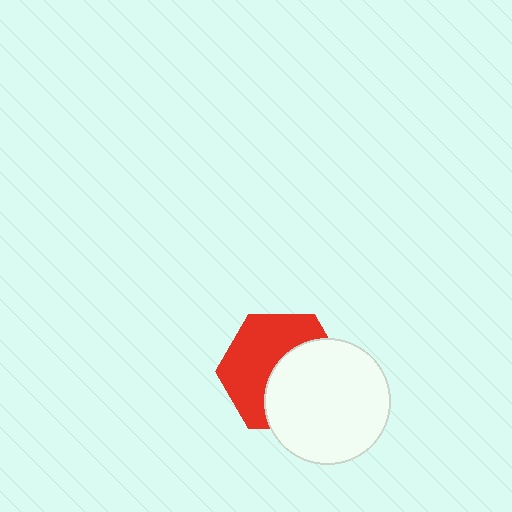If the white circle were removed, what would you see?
You would see the complete red hexagon.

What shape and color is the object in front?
The object in front is a white circle.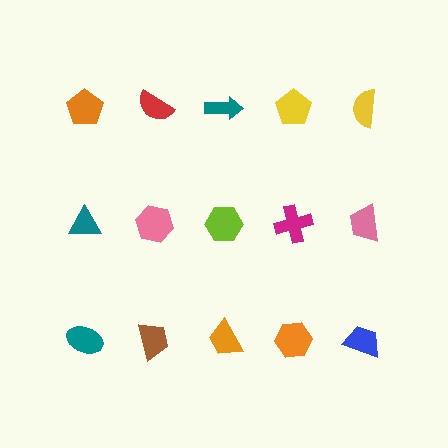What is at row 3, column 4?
An orange hexagon.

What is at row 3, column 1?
A teal ellipse.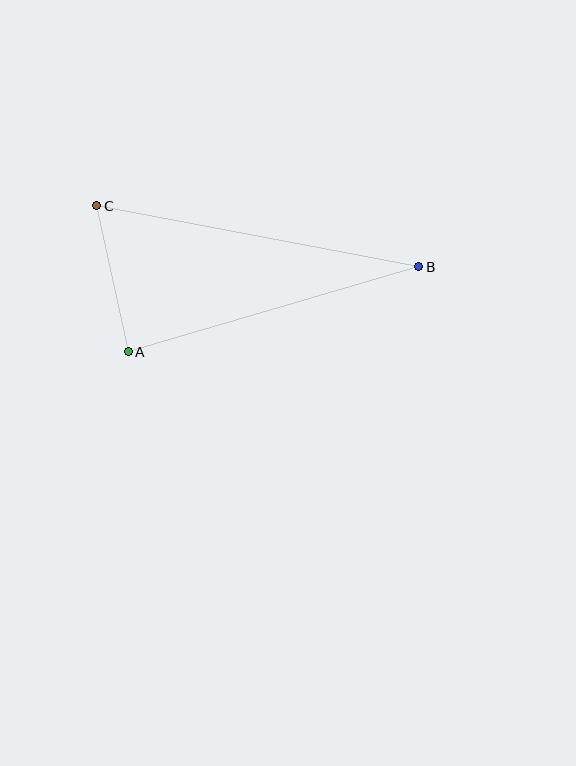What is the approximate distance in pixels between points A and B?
The distance between A and B is approximately 303 pixels.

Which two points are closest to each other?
Points A and C are closest to each other.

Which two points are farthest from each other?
Points B and C are farthest from each other.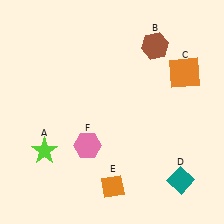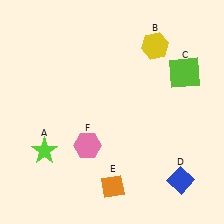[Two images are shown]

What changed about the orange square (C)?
In Image 1, C is orange. In Image 2, it changed to lime.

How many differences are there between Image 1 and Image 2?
There are 3 differences between the two images.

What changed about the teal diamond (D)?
In Image 1, D is teal. In Image 2, it changed to blue.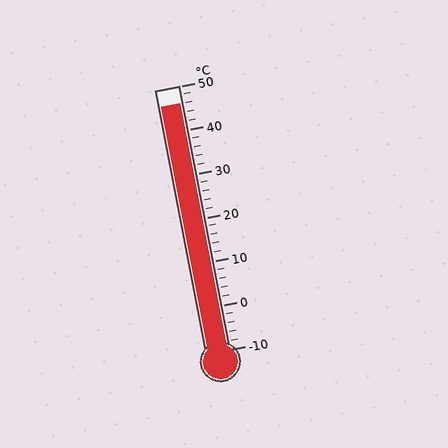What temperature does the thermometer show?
The thermometer shows approximately 46°C.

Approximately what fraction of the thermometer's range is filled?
The thermometer is filled to approximately 95% of its range.